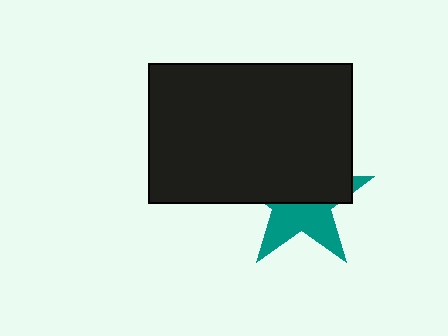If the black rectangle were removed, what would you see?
You would see the complete teal star.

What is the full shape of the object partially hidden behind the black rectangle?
The partially hidden object is a teal star.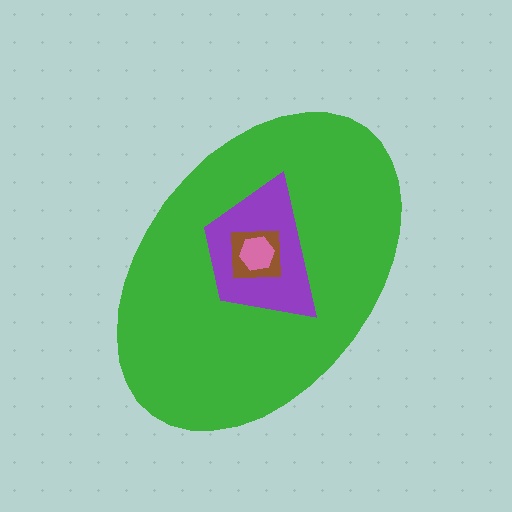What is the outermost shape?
The green ellipse.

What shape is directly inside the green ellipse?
The purple trapezoid.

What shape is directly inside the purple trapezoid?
The brown square.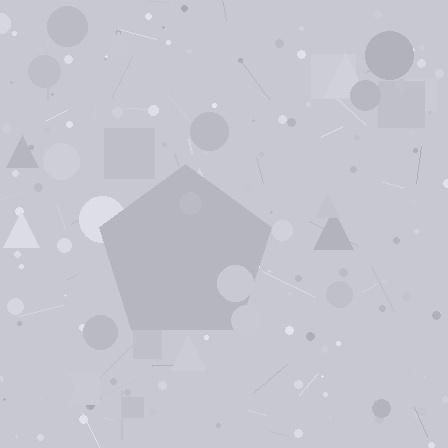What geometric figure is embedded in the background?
A pentagon is embedded in the background.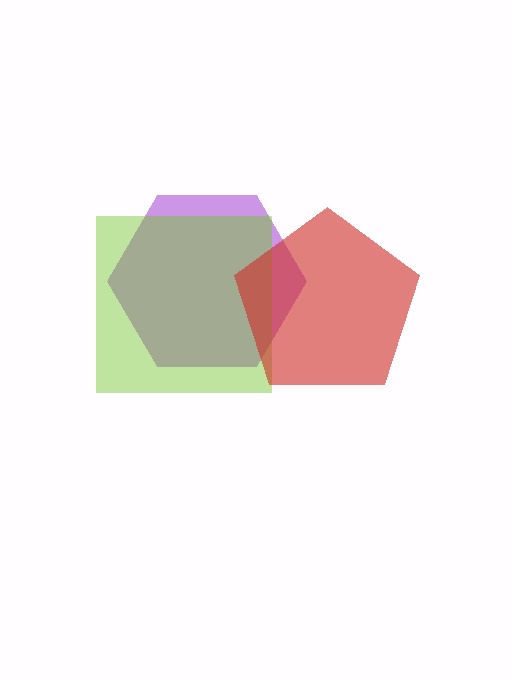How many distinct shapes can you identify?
There are 3 distinct shapes: a purple hexagon, a lime square, a red pentagon.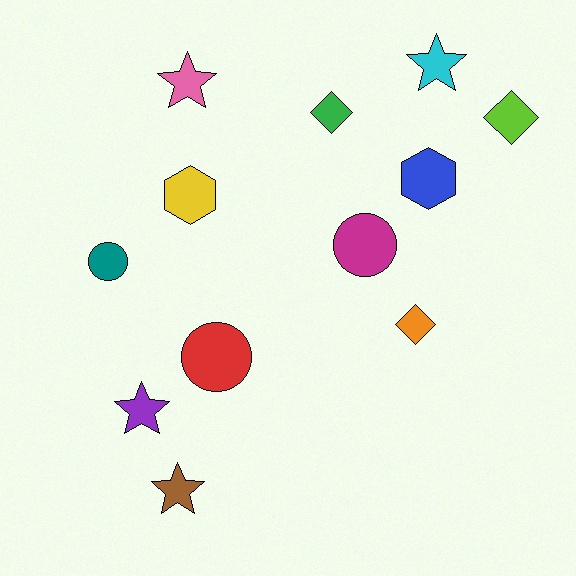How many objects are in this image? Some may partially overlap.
There are 12 objects.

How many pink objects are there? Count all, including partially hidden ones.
There is 1 pink object.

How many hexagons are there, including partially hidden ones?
There are 2 hexagons.